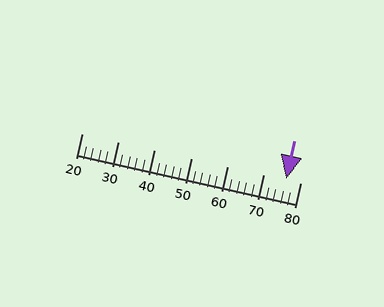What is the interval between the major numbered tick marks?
The major tick marks are spaced 10 units apart.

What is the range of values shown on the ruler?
The ruler shows values from 20 to 80.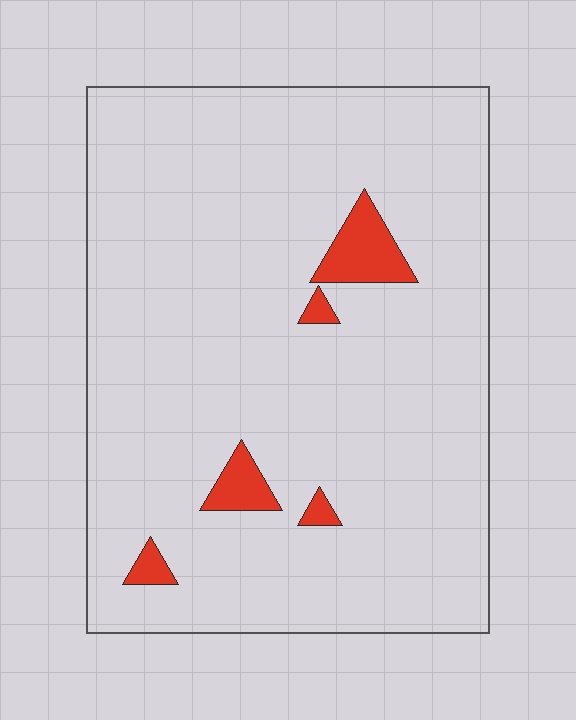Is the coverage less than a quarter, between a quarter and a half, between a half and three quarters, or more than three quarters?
Less than a quarter.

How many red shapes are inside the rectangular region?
5.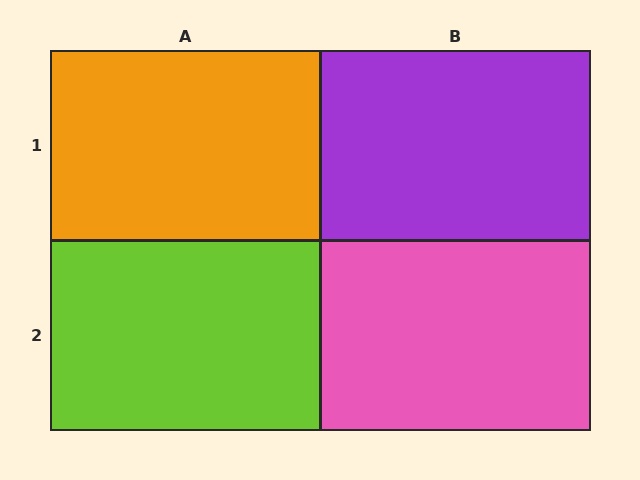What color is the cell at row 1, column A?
Orange.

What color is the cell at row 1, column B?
Purple.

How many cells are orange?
1 cell is orange.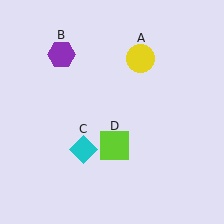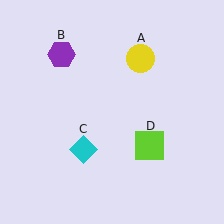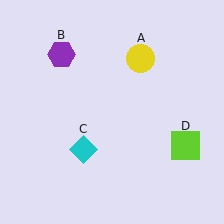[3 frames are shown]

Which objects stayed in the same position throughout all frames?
Yellow circle (object A) and purple hexagon (object B) and cyan diamond (object C) remained stationary.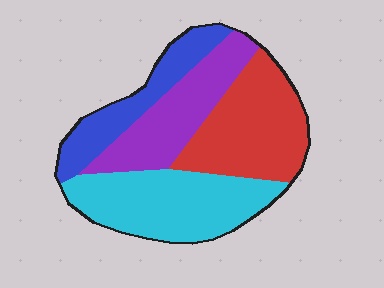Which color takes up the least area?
Blue, at roughly 15%.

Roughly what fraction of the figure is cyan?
Cyan covers about 30% of the figure.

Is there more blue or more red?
Red.